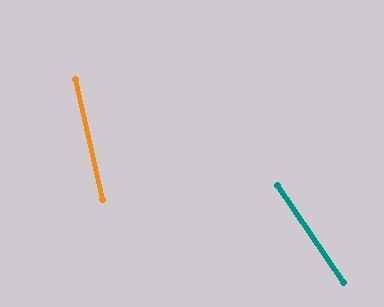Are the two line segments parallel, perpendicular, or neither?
Neither parallel nor perpendicular — they differ by about 22°.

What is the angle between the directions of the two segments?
Approximately 22 degrees.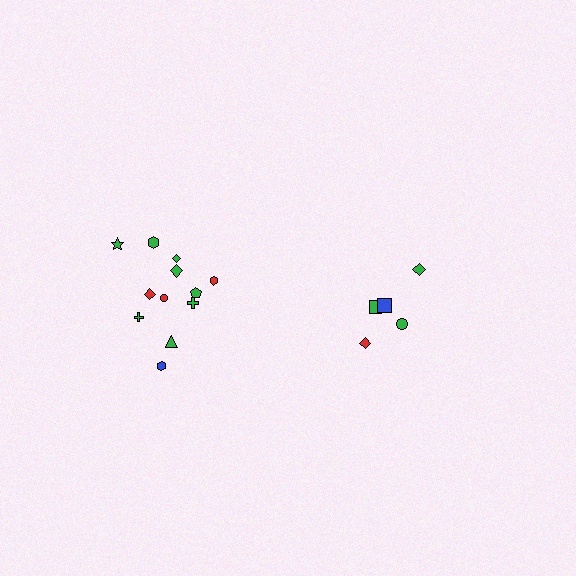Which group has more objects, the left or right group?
The left group.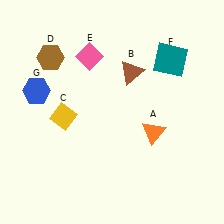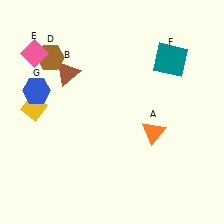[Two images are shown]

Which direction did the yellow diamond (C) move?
The yellow diamond (C) moved left.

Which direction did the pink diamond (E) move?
The pink diamond (E) moved left.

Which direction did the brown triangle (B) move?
The brown triangle (B) moved left.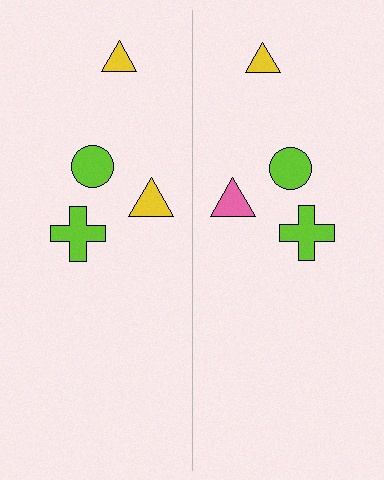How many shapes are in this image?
There are 8 shapes in this image.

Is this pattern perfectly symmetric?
No, the pattern is not perfectly symmetric. The pink triangle on the right side breaks the symmetry — its mirror counterpart is yellow.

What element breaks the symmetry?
The pink triangle on the right side breaks the symmetry — its mirror counterpart is yellow.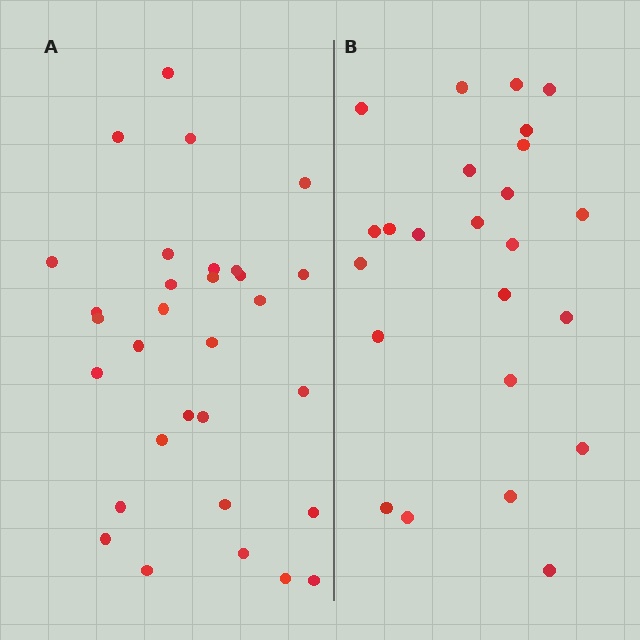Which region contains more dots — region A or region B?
Region A (the left region) has more dots.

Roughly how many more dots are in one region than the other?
Region A has roughly 8 or so more dots than region B.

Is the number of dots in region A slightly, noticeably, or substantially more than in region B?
Region A has noticeably more, but not dramatically so. The ratio is roughly 1.3 to 1.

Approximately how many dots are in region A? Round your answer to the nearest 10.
About 30 dots. (The exact count is 31, which rounds to 30.)